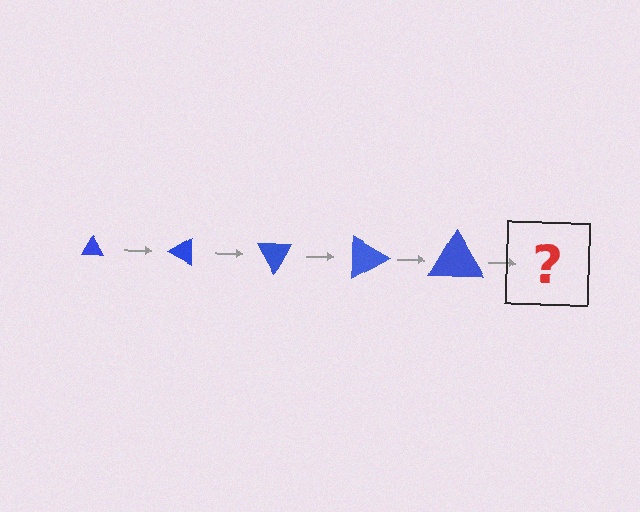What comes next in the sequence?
The next element should be a triangle, larger than the previous one and rotated 150 degrees from the start.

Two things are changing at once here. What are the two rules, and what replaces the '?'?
The two rules are that the triangle grows larger each step and it rotates 30 degrees each step. The '?' should be a triangle, larger than the previous one and rotated 150 degrees from the start.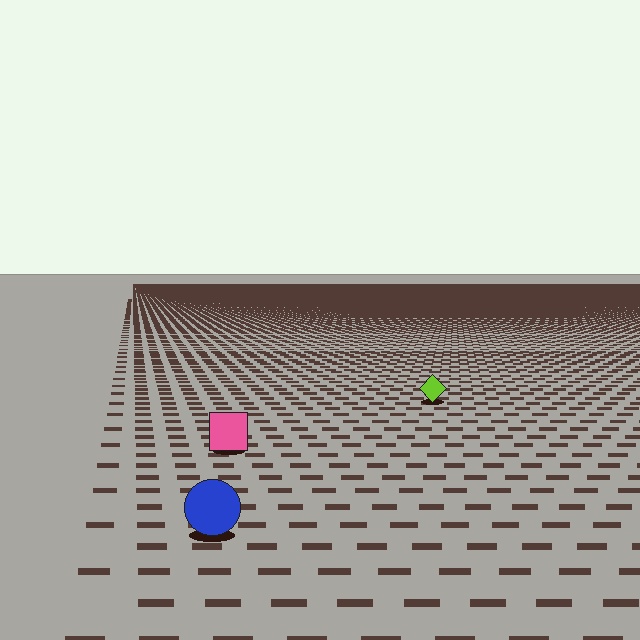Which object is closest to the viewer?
The blue circle is closest. The texture marks near it are larger and more spread out.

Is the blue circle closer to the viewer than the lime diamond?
Yes. The blue circle is closer — you can tell from the texture gradient: the ground texture is coarser near it.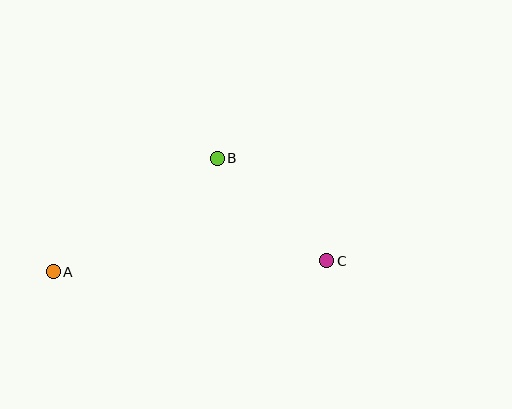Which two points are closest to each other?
Points B and C are closest to each other.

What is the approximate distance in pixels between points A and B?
The distance between A and B is approximately 199 pixels.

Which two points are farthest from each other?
Points A and C are farthest from each other.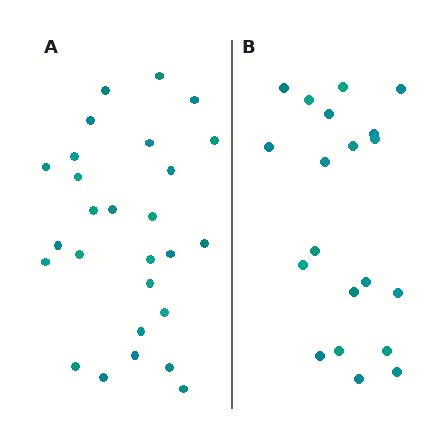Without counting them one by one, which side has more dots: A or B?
Region A (the left region) has more dots.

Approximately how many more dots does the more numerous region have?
Region A has roughly 8 or so more dots than region B.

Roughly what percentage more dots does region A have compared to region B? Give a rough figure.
About 35% more.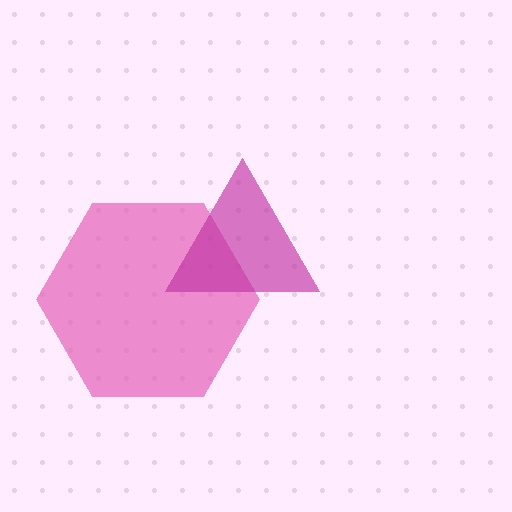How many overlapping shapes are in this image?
There are 2 overlapping shapes in the image.